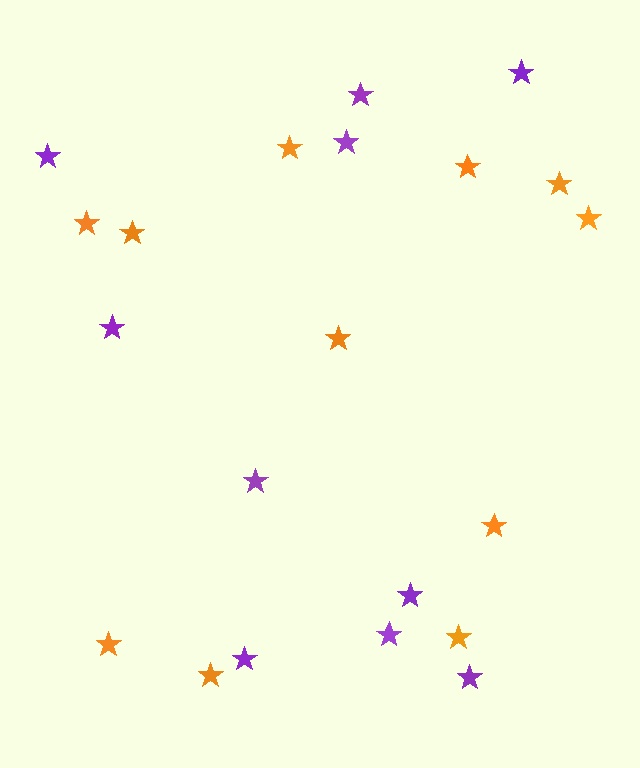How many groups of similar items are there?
There are 2 groups: one group of purple stars (10) and one group of orange stars (11).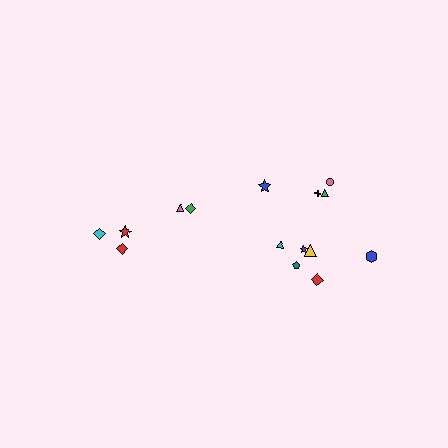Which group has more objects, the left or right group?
The right group.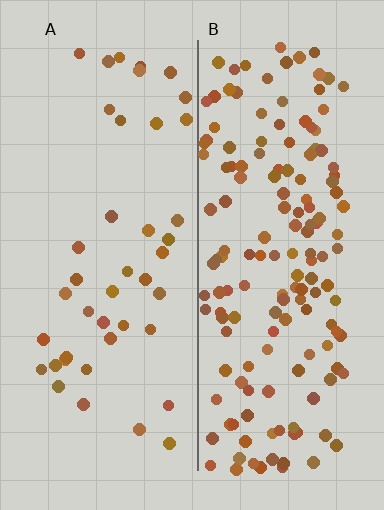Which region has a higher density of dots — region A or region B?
B (the right).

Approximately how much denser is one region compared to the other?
Approximately 3.7× — region B over region A.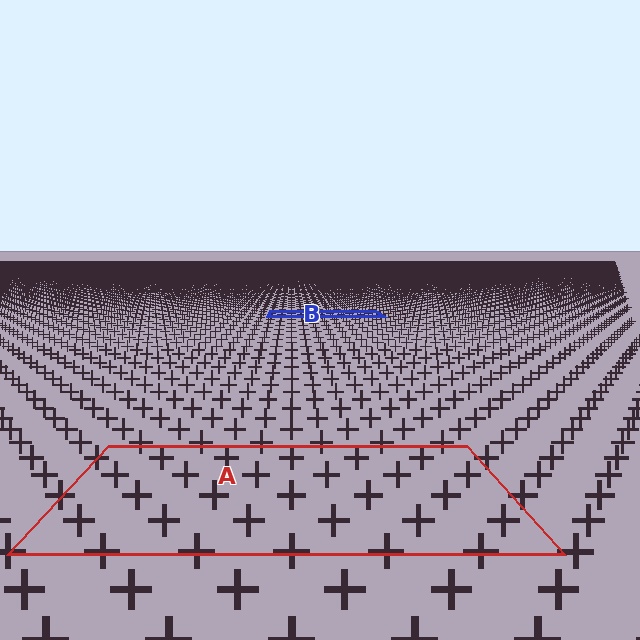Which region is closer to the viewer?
Region A is closer. The texture elements there are larger and more spread out.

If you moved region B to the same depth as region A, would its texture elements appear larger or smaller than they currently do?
They would appear larger. At a closer depth, the same texture elements are projected at a bigger on-screen size.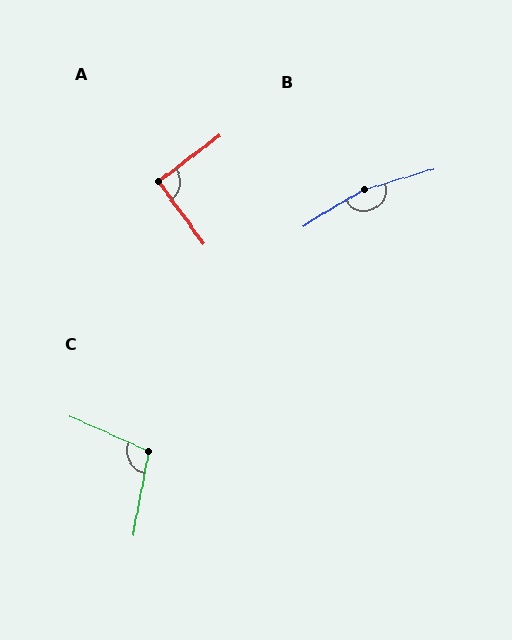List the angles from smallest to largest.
A (91°), C (103°), B (166°).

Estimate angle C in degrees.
Approximately 103 degrees.